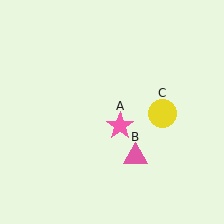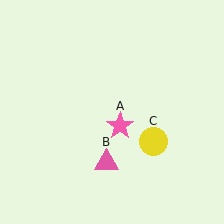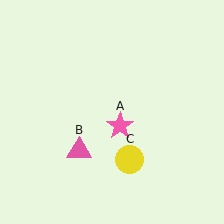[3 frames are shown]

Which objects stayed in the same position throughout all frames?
Pink star (object A) remained stationary.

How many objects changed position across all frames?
2 objects changed position: pink triangle (object B), yellow circle (object C).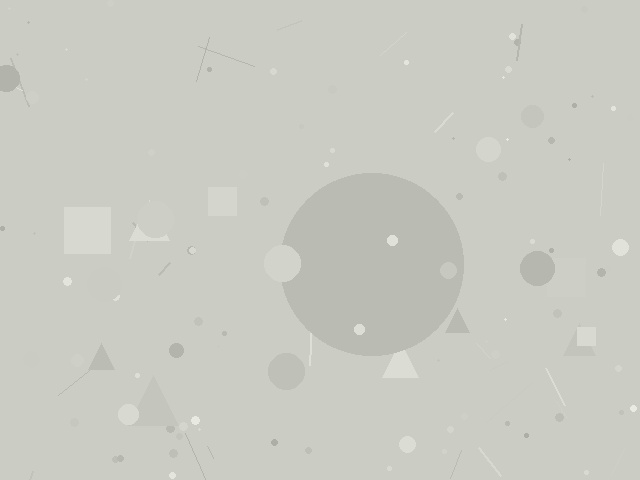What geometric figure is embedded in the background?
A circle is embedded in the background.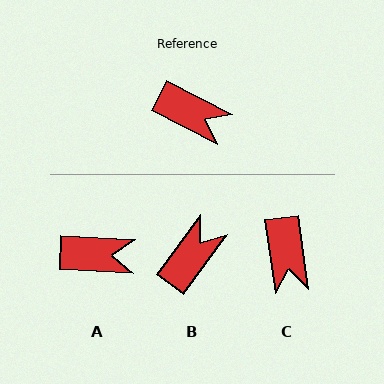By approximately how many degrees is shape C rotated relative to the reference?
Approximately 55 degrees clockwise.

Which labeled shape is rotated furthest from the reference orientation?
B, about 80 degrees away.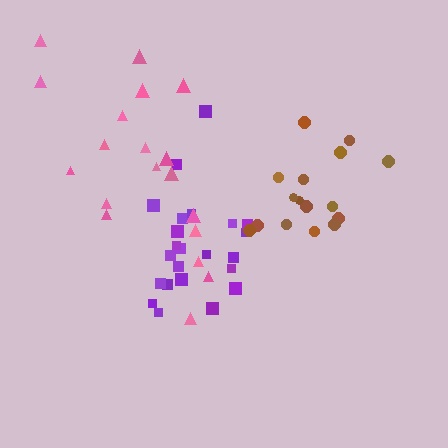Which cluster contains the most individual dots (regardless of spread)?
Purple (23).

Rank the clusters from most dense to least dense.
purple, brown, pink.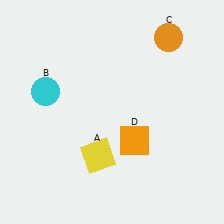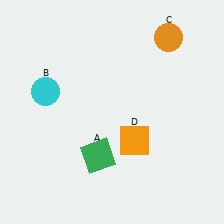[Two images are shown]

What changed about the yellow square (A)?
In Image 1, A is yellow. In Image 2, it changed to green.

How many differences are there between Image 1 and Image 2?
There is 1 difference between the two images.